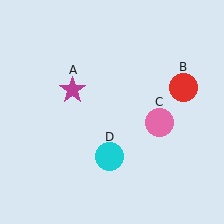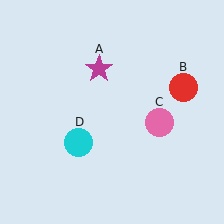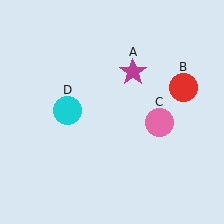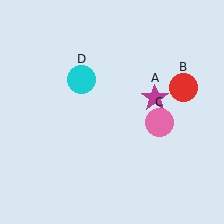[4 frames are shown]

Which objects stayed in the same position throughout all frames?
Red circle (object B) and pink circle (object C) remained stationary.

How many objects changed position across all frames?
2 objects changed position: magenta star (object A), cyan circle (object D).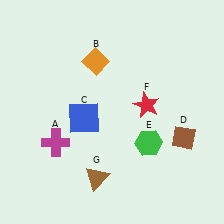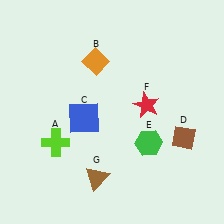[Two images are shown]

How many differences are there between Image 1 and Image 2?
There is 1 difference between the two images.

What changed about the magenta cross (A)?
In Image 1, A is magenta. In Image 2, it changed to lime.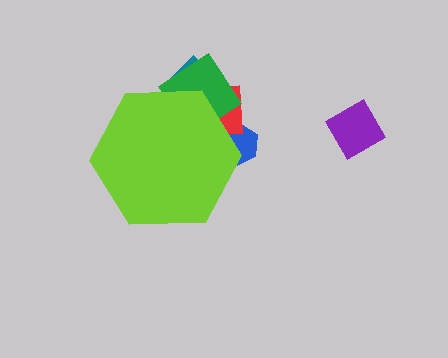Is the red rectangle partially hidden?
Yes, the red rectangle is partially hidden behind the lime hexagon.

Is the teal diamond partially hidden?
Yes, the teal diamond is partially hidden behind the lime hexagon.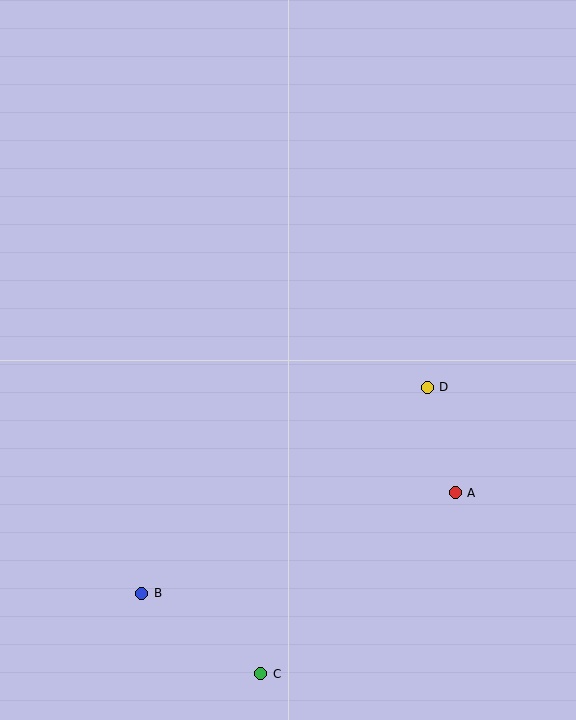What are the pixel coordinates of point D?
Point D is at (427, 387).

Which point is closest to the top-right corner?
Point D is closest to the top-right corner.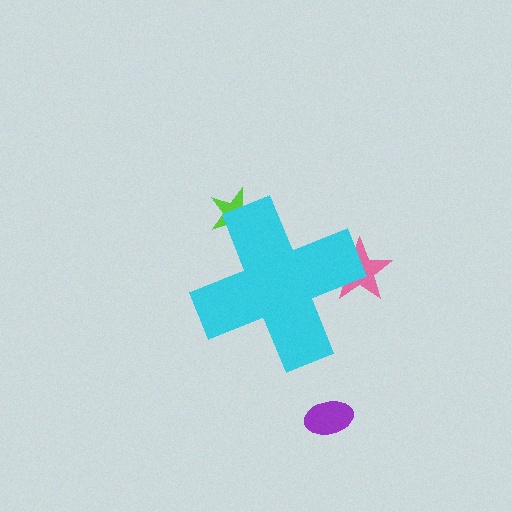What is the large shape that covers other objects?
A cyan cross.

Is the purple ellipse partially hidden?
No, the purple ellipse is fully visible.